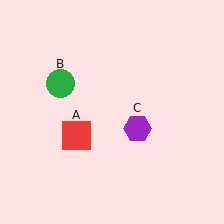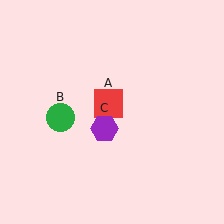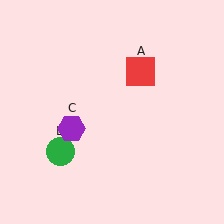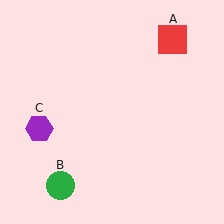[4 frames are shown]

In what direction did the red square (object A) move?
The red square (object A) moved up and to the right.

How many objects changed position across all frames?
3 objects changed position: red square (object A), green circle (object B), purple hexagon (object C).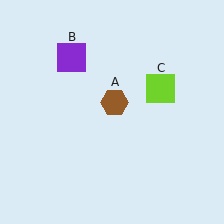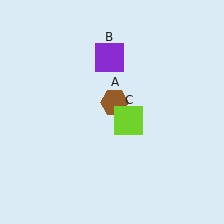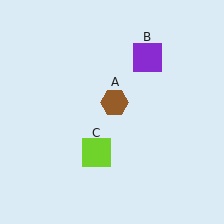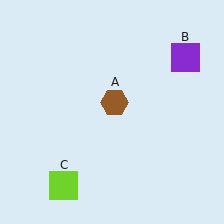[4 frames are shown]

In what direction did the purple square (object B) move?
The purple square (object B) moved right.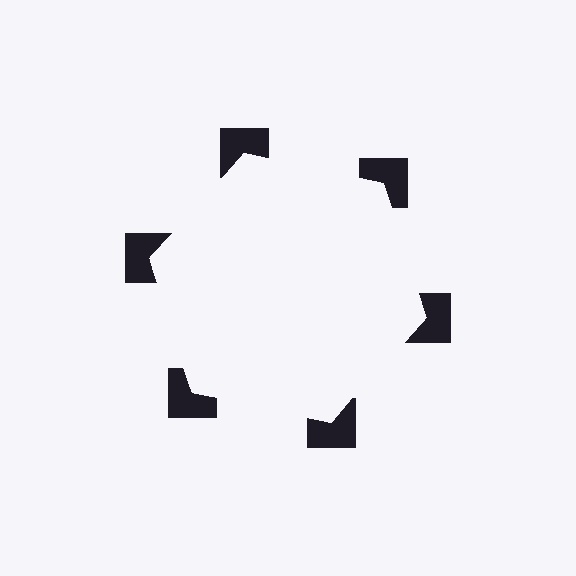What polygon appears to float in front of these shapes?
An illusory hexagon — its edges are inferred from the aligned wedge cuts in the notched squares, not physically drawn.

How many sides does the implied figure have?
6 sides.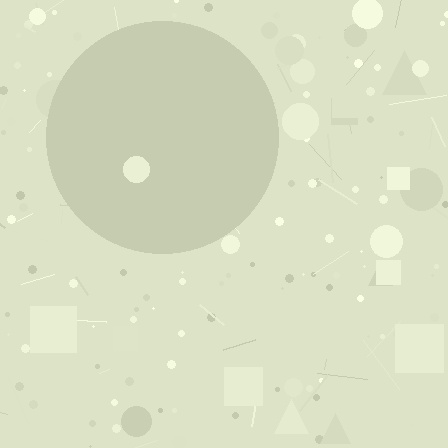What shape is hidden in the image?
A circle is hidden in the image.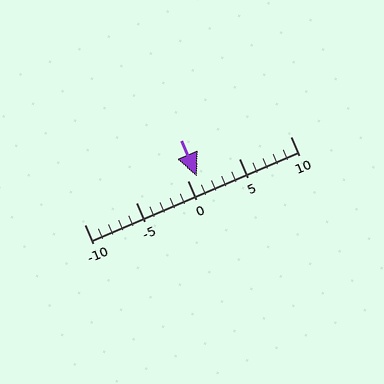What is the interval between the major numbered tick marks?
The major tick marks are spaced 5 units apart.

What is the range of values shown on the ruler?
The ruler shows values from -10 to 10.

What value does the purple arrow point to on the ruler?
The purple arrow points to approximately 1.